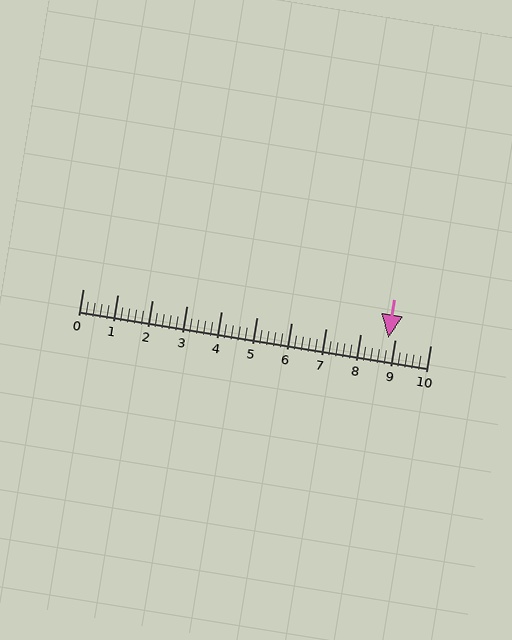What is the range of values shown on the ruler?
The ruler shows values from 0 to 10.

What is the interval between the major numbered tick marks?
The major tick marks are spaced 1 units apart.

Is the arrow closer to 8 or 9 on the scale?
The arrow is closer to 9.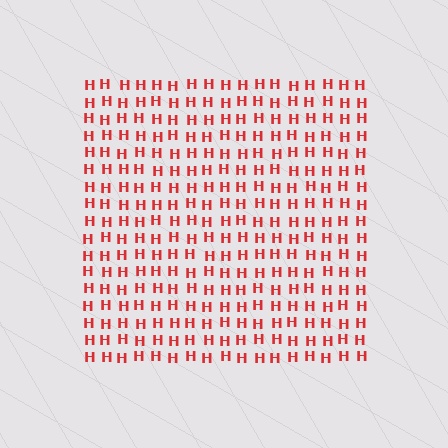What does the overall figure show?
The overall figure shows a square.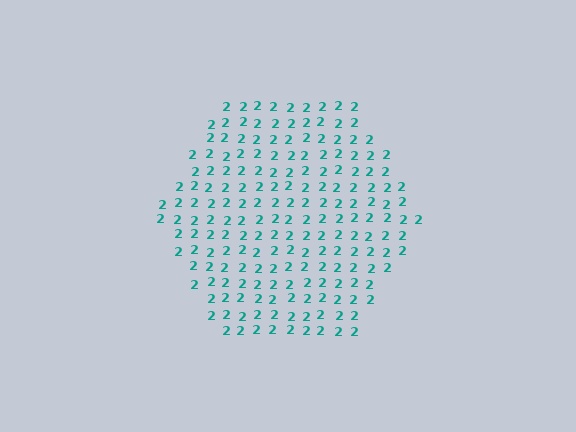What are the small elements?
The small elements are digit 2's.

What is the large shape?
The large shape is a hexagon.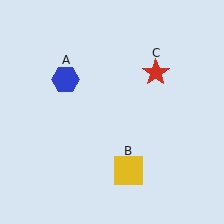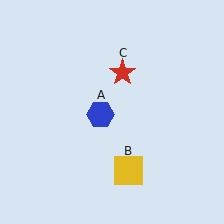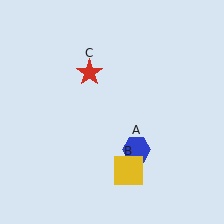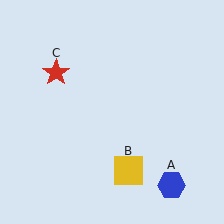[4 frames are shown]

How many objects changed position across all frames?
2 objects changed position: blue hexagon (object A), red star (object C).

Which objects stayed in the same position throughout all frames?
Yellow square (object B) remained stationary.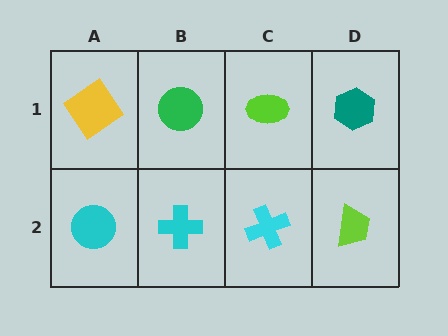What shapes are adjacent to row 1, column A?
A cyan circle (row 2, column A), a green circle (row 1, column B).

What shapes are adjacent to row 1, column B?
A cyan cross (row 2, column B), a yellow diamond (row 1, column A), a lime ellipse (row 1, column C).